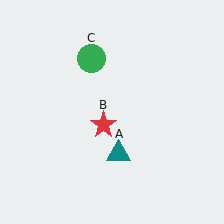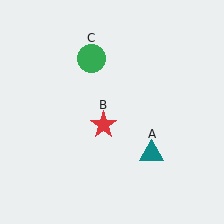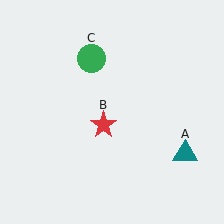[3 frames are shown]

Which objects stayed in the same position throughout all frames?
Red star (object B) and green circle (object C) remained stationary.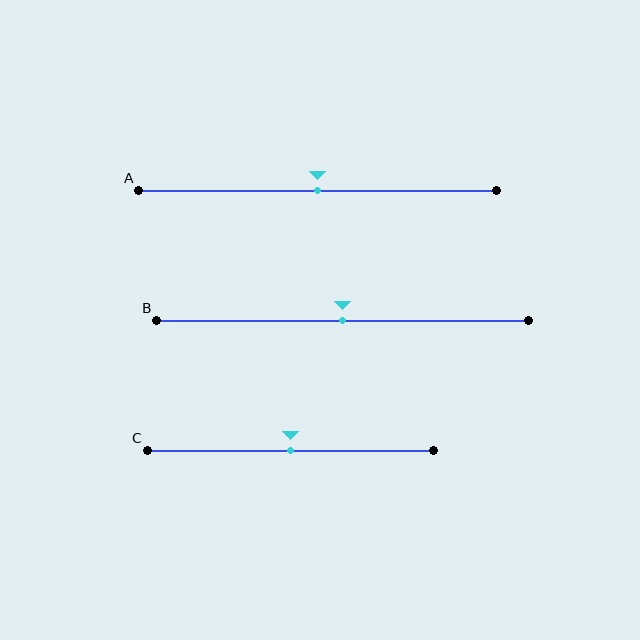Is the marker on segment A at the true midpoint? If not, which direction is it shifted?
Yes, the marker on segment A is at the true midpoint.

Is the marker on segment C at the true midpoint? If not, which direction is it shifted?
Yes, the marker on segment C is at the true midpoint.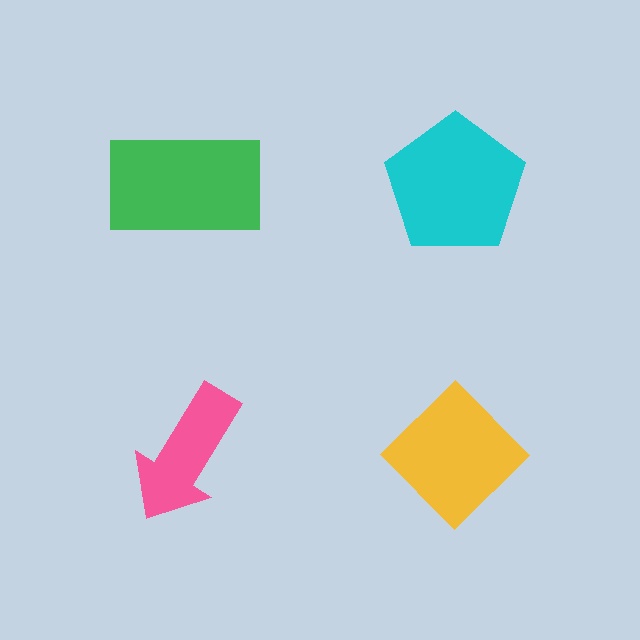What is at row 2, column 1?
A pink arrow.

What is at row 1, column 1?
A green rectangle.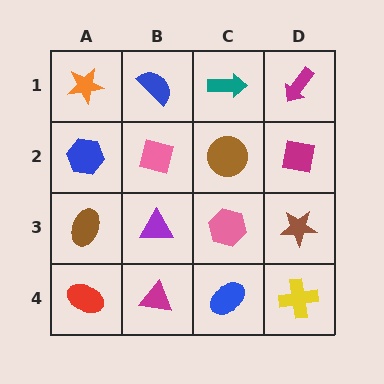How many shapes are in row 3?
4 shapes.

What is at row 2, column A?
A blue hexagon.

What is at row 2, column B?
A pink square.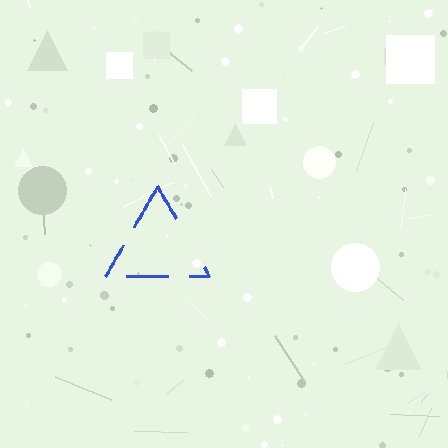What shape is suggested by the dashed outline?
The dashed outline suggests a triangle.